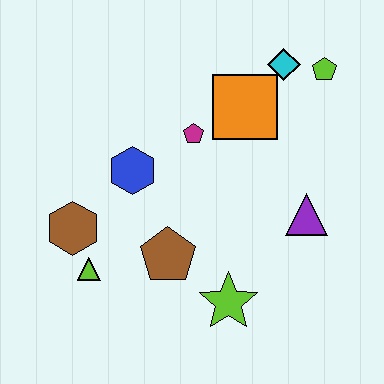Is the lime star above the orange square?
No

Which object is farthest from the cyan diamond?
The lime triangle is farthest from the cyan diamond.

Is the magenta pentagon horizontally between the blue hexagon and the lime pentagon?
Yes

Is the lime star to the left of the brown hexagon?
No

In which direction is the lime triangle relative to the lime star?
The lime triangle is to the left of the lime star.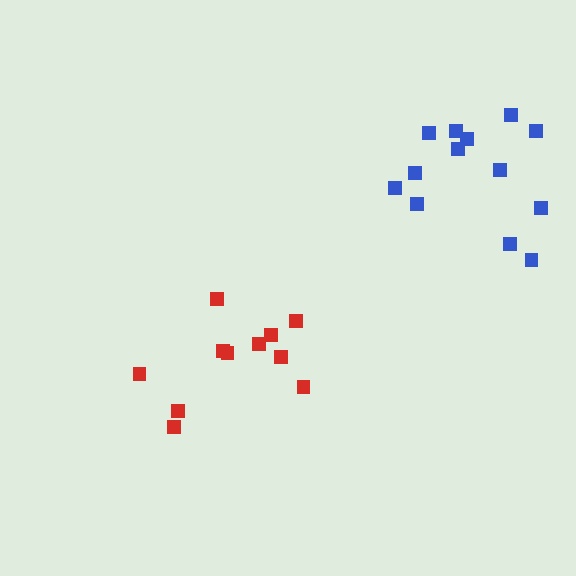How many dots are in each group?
Group 1: 11 dots, Group 2: 13 dots (24 total).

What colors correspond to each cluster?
The clusters are colored: red, blue.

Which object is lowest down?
The red cluster is bottommost.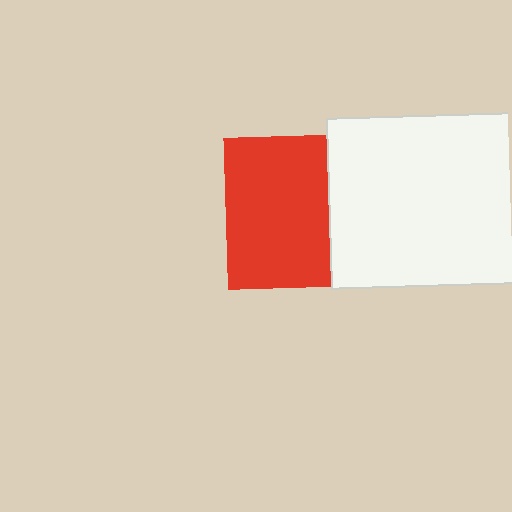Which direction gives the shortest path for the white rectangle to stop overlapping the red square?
Moving right gives the shortest separation.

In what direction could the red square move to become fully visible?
The red square could move left. That would shift it out from behind the white rectangle entirely.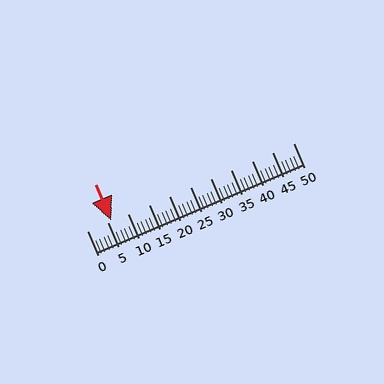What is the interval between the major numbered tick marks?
The major tick marks are spaced 5 units apart.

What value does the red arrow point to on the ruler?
The red arrow points to approximately 6.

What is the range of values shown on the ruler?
The ruler shows values from 0 to 50.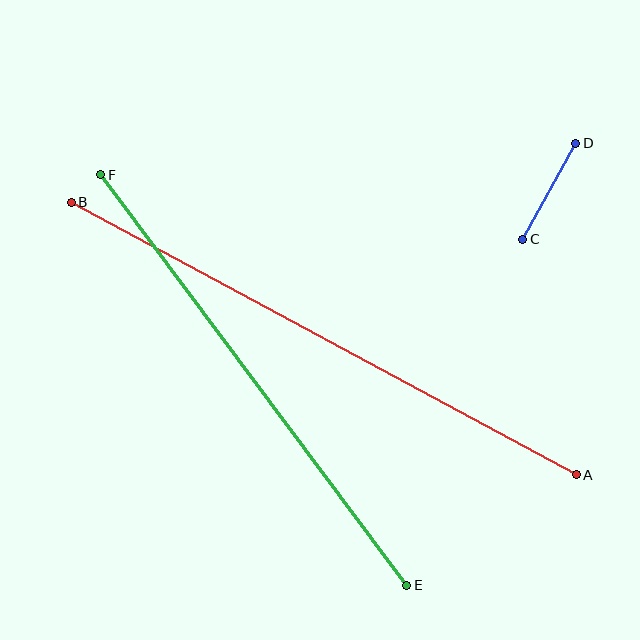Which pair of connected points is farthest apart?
Points A and B are farthest apart.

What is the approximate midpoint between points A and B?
The midpoint is at approximately (324, 338) pixels.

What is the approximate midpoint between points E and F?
The midpoint is at approximately (254, 380) pixels.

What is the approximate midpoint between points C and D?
The midpoint is at approximately (549, 191) pixels.